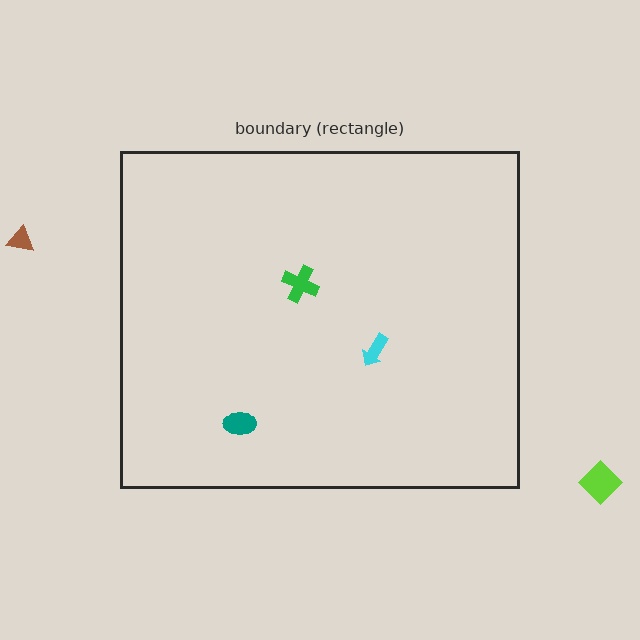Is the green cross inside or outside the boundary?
Inside.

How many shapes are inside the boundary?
3 inside, 2 outside.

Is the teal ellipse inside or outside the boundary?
Inside.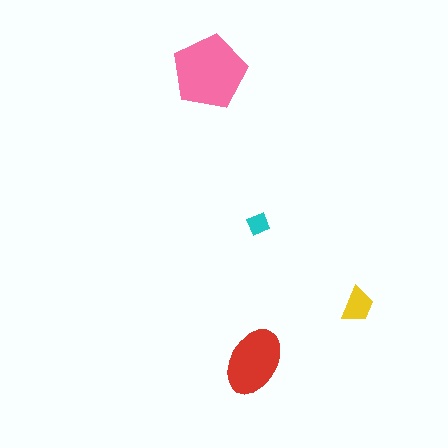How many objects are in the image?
There are 4 objects in the image.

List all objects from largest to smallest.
The pink pentagon, the red ellipse, the yellow trapezoid, the cyan diamond.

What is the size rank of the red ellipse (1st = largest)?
2nd.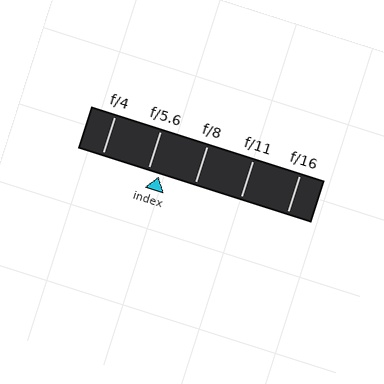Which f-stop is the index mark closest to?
The index mark is closest to f/5.6.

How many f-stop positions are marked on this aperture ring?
There are 5 f-stop positions marked.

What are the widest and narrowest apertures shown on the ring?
The widest aperture shown is f/4 and the narrowest is f/16.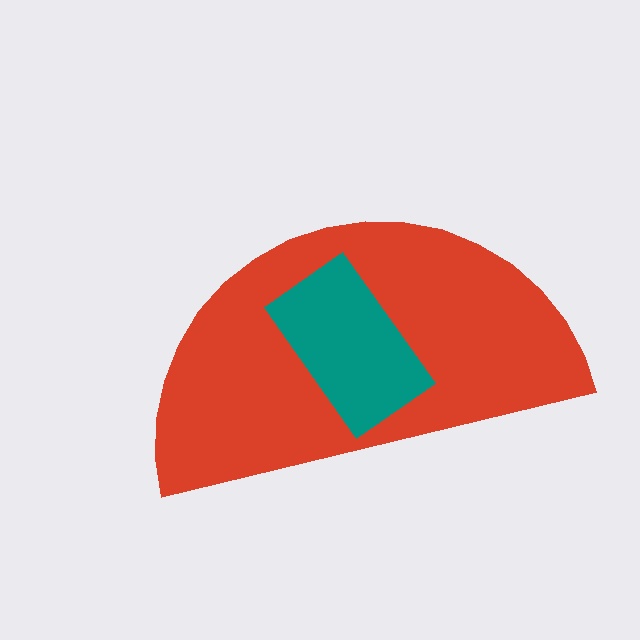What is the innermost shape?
The teal rectangle.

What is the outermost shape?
The red semicircle.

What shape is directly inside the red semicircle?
The teal rectangle.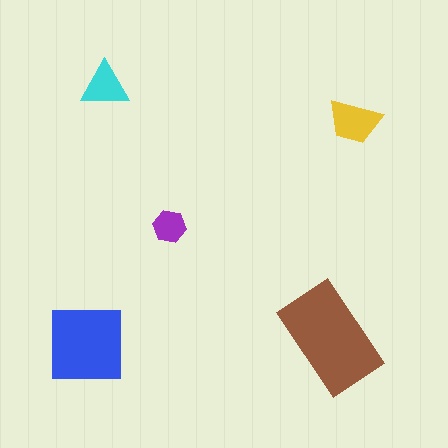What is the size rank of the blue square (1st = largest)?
2nd.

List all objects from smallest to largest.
The purple hexagon, the cyan triangle, the yellow trapezoid, the blue square, the brown rectangle.